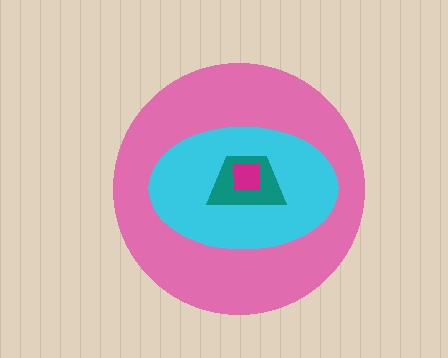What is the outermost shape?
The pink circle.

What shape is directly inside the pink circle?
The cyan ellipse.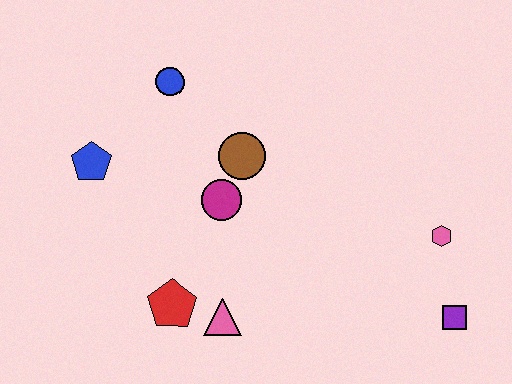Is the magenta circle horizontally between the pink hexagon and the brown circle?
No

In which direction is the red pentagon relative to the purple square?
The red pentagon is to the left of the purple square.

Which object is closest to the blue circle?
The brown circle is closest to the blue circle.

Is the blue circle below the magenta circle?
No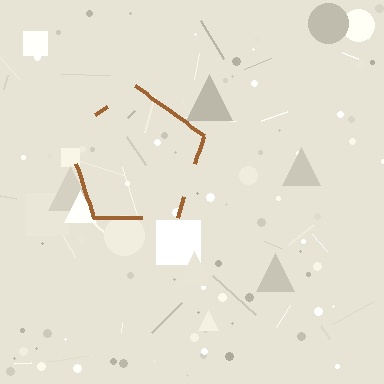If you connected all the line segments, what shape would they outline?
They would outline a pentagon.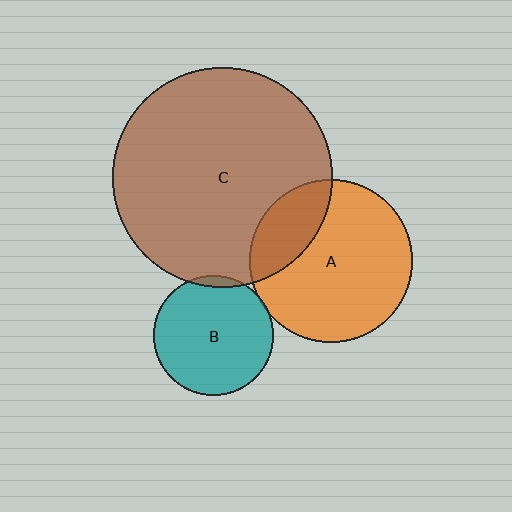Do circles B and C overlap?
Yes.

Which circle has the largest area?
Circle C (brown).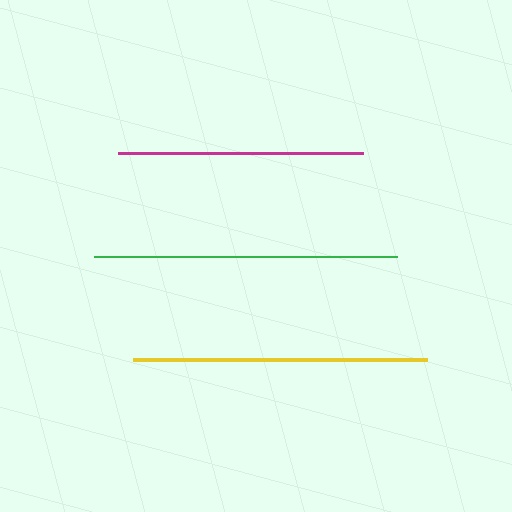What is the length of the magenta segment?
The magenta segment is approximately 245 pixels long.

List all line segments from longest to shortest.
From longest to shortest: green, yellow, magenta.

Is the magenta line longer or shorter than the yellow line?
The yellow line is longer than the magenta line.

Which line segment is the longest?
The green line is the longest at approximately 303 pixels.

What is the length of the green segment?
The green segment is approximately 303 pixels long.